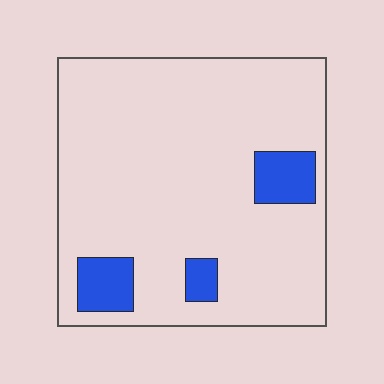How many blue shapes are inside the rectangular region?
3.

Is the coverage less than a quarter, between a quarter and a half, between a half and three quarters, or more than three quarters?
Less than a quarter.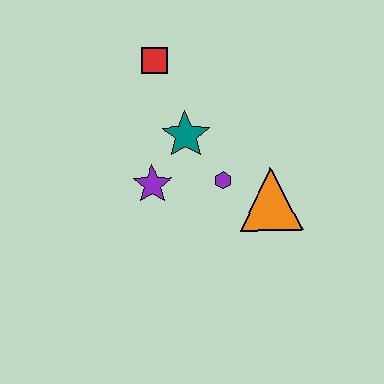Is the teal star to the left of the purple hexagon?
Yes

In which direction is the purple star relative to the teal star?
The purple star is below the teal star.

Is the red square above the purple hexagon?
Yes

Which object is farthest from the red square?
The orange triangle is farthest from the red square.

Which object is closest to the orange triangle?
The purple hexagon is closest to the orange triangle.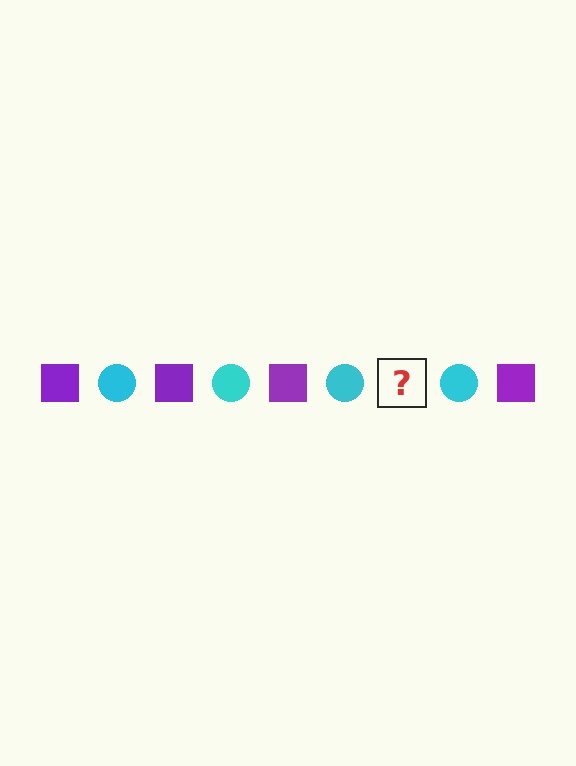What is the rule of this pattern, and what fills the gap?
The rule is that the pattern alternates between purple square and cyan circle. The gap should be filled with a purple square.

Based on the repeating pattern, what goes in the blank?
The blank should be a purple square.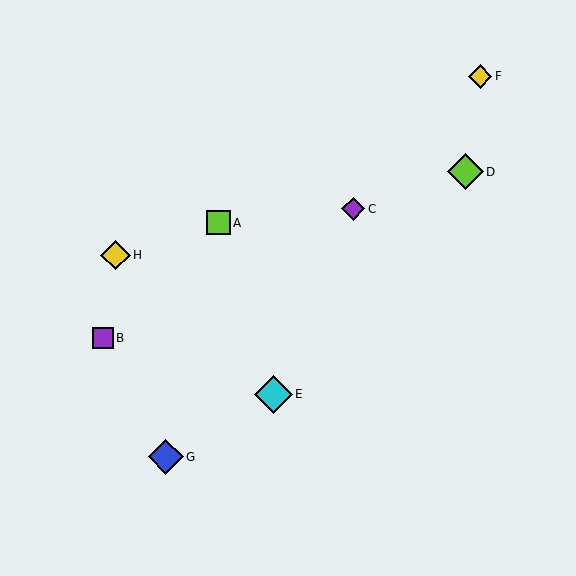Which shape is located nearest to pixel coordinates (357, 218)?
The purple diamond (labeled C) at (353, 209) is nearest to that location.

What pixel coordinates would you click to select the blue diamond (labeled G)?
Click at (166, 457) to select the blue diamond G.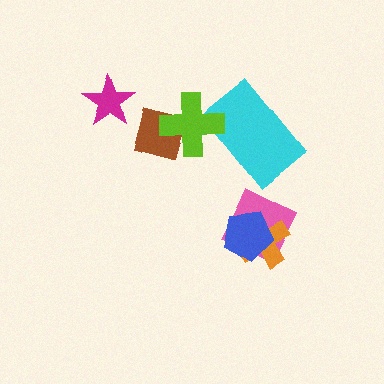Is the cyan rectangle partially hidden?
Yes, it is partially covered by another shape.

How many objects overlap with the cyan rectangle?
1 object overlaps with the cyan rectangle.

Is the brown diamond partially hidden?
Yes, it is partially covered by another shape.